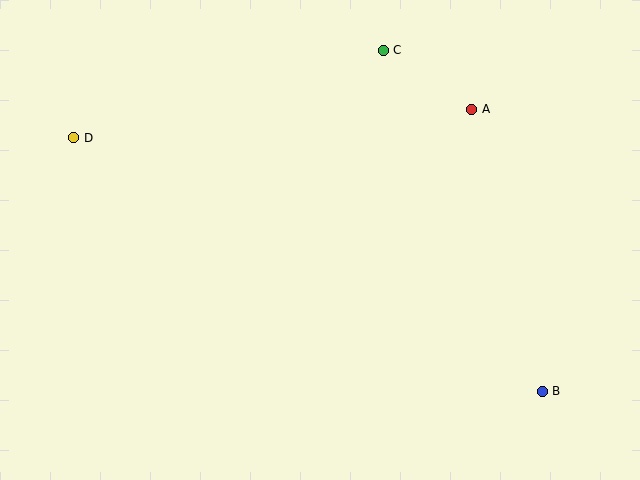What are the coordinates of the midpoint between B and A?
The midpoint between B and A is at (507, 250).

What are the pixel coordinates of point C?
Point C is at (383, 50).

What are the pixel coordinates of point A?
Point A is at (472, 109).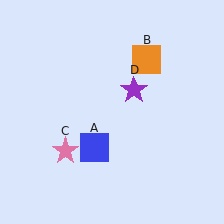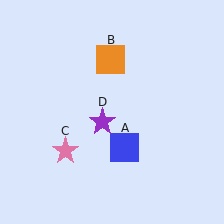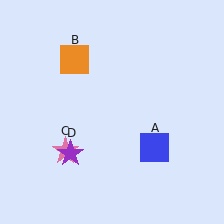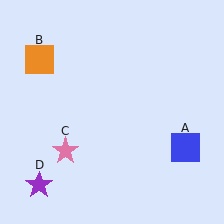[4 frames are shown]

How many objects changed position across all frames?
3 objects changed position: blue square (object A), orange square (object B), purple star (object D).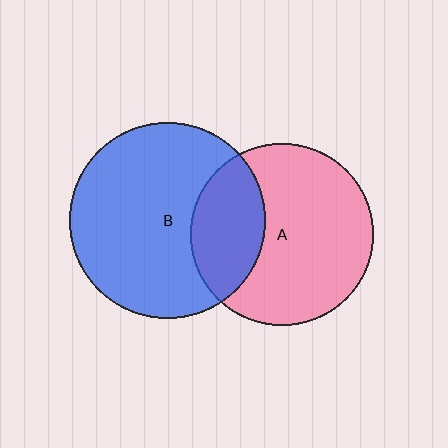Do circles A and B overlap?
Yes.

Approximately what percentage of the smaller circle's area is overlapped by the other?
Approximately 30%.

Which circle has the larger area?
Circle B (blue).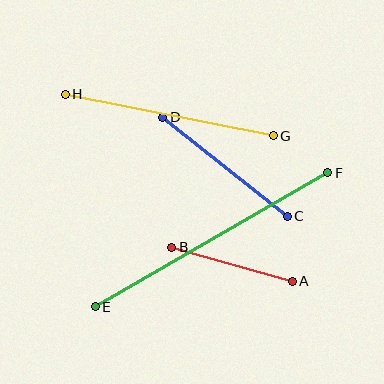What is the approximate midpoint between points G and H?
The midpoint is at approximately (169, 115) pixels.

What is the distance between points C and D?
The distance is approximately 159 pixels.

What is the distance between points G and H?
The distance is approximately 212 pixels.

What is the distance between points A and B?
The distance is approximately 125 pixels.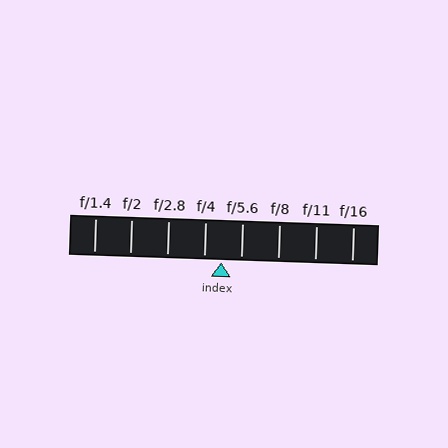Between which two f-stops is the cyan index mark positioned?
The index mark is between f/4 and f/5.6.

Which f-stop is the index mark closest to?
The index mark is closest to f/4.